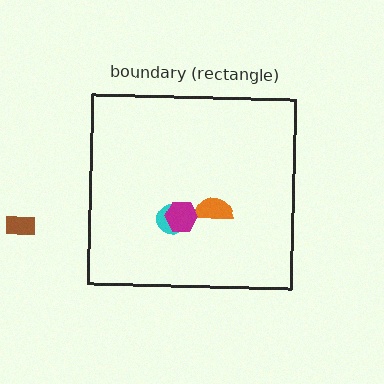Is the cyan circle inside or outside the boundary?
Inside.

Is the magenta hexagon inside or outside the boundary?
Inside.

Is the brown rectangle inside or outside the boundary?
Outside.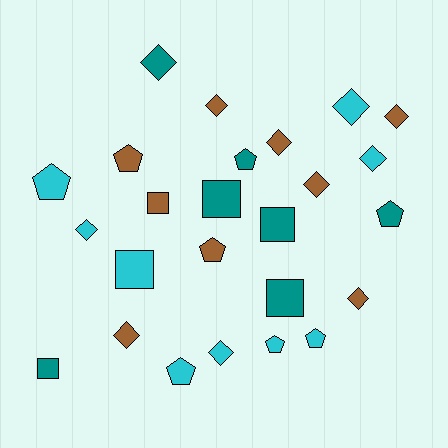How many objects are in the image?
There are 25 objects.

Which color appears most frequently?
Cyan, with 9 objects.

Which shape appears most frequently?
Diamond, with 11 objects.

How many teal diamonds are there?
There is 1 teal diamond.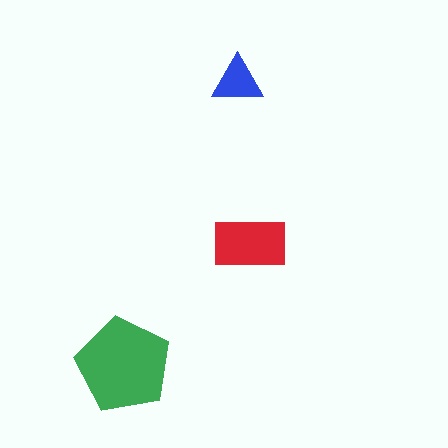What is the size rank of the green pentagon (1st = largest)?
1st.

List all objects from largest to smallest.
The green pentagon, the red rectangle, the blue triangle.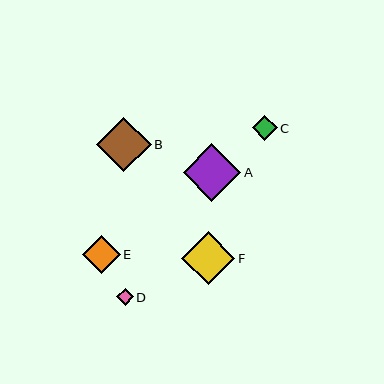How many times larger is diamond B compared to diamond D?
Diamond B is approximately 3.3 times the size of diamond D.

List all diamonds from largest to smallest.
From largest to smallest: A, B, F, E, C, D.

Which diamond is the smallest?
Diamond D is the smallest with a size of approximately 16 pixels.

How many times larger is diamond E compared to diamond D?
Diamond E is approximately 2.3 times the size of diamond D.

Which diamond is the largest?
Diamond A is the largest with a size of approximately 58 pixels.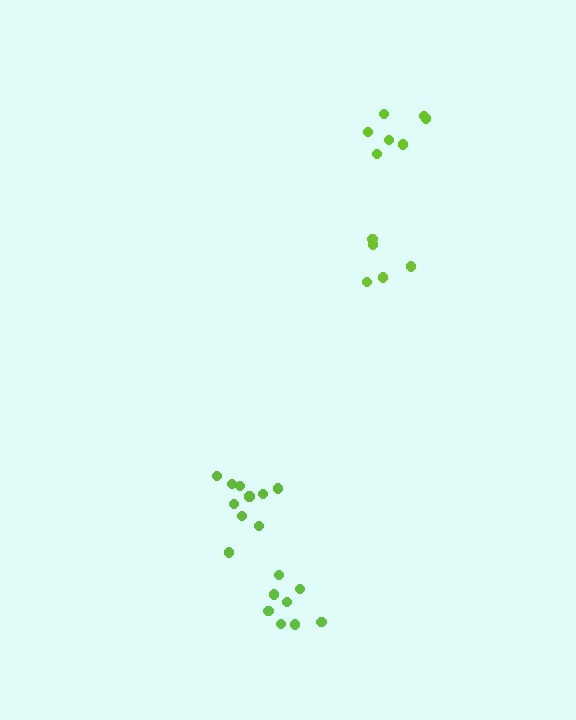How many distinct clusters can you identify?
There are 4 distinct clusters.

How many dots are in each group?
Group 1: 5 dots, Group 2: 7 dots, Group 3: 8 dots, Group 4: 10 dots (30 total).